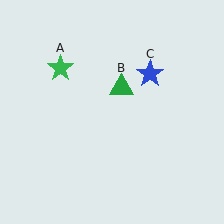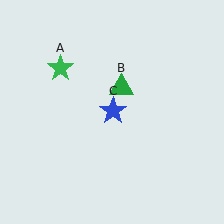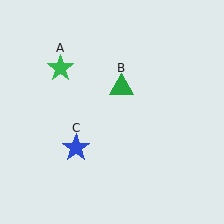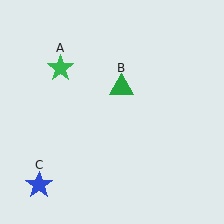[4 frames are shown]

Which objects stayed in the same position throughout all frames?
Green star (object A) and green triangle (object B) remained stationary.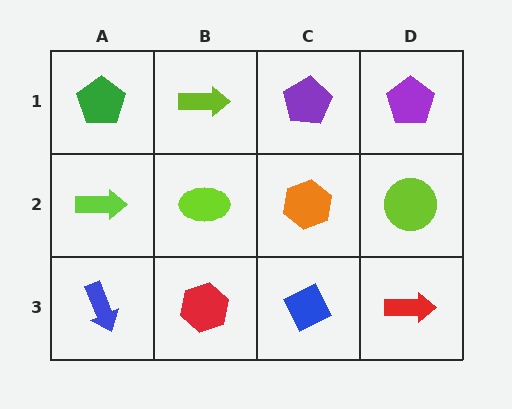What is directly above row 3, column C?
An orange hexagon.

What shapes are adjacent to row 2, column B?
A lime arrow (row 1, column B), a red hexagon (row 3, column B), a lime arrow (row 2, column A), an orange hexagon (row 2, column C).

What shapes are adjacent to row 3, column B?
A lime ellipse (row 2, column B), a blue arrow (row 3, column A), a blue diamond (row 3, column C).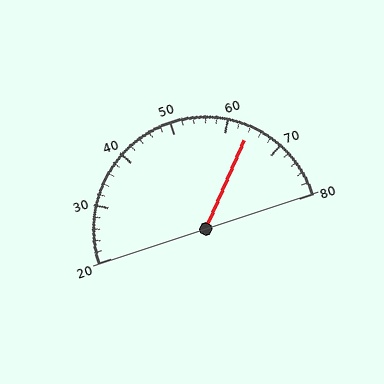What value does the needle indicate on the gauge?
The needle indicates approximately 64.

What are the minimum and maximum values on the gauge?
The gauge ranges from 20 to 80.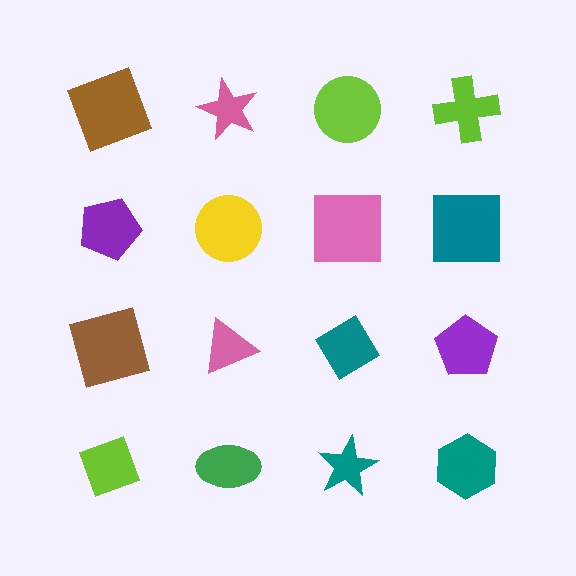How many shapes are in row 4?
4 shapes.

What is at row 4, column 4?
A teal hexagon.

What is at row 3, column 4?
A purple pentagon.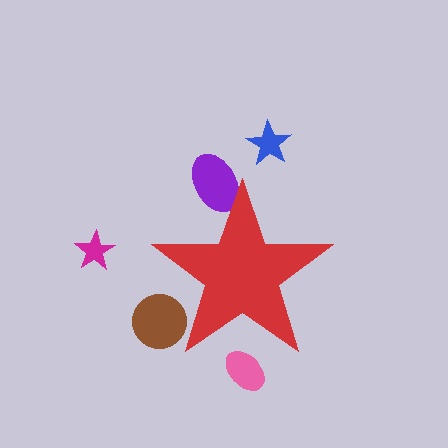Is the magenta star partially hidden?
No, the magenta star is fully visible.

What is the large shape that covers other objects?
A red star.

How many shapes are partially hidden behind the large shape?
3 shapes are partially hidden.